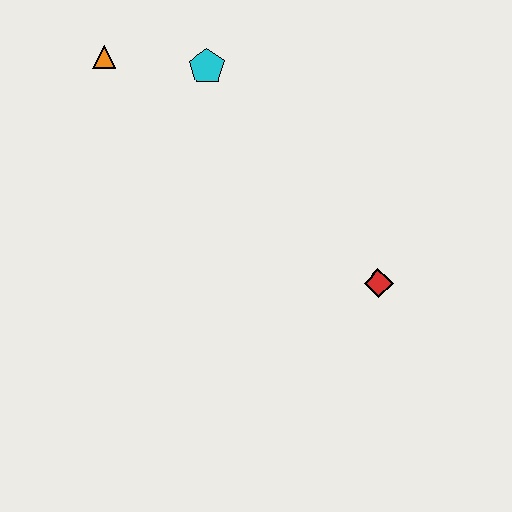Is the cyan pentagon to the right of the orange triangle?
Yes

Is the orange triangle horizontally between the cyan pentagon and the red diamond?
No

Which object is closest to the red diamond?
The cyan pentagon is closest to the red diamond.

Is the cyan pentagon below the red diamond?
No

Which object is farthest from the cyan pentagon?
The red diamond is farthest from the cyan pentagon.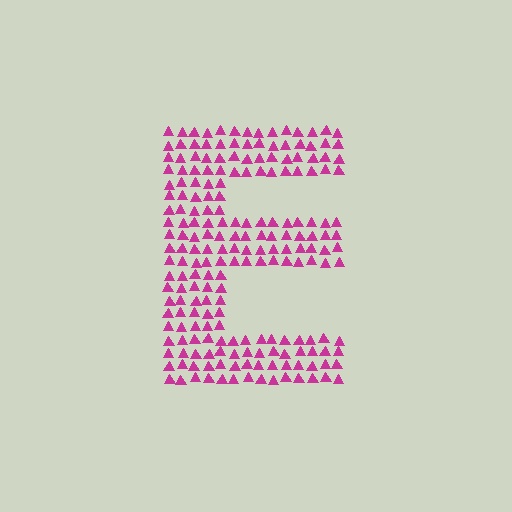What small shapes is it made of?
It is made of small triangles.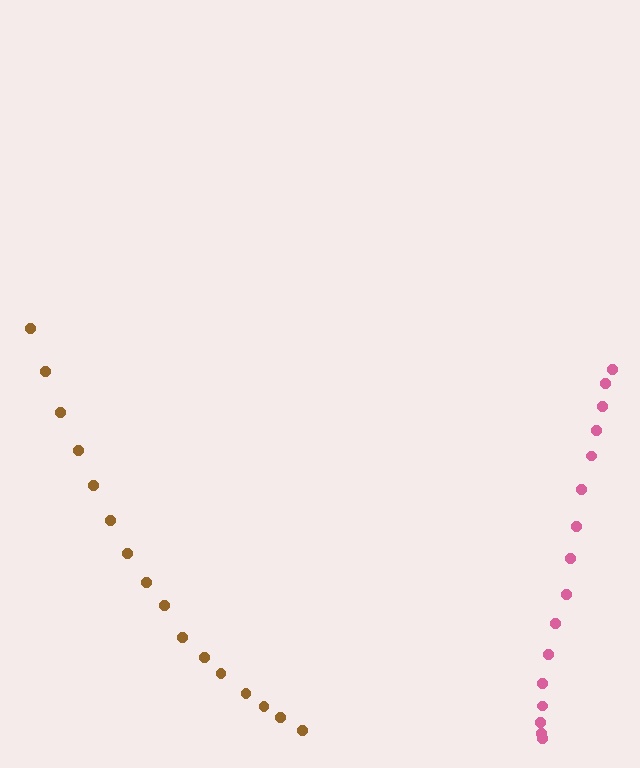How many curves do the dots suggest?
There are 2 distinct paths.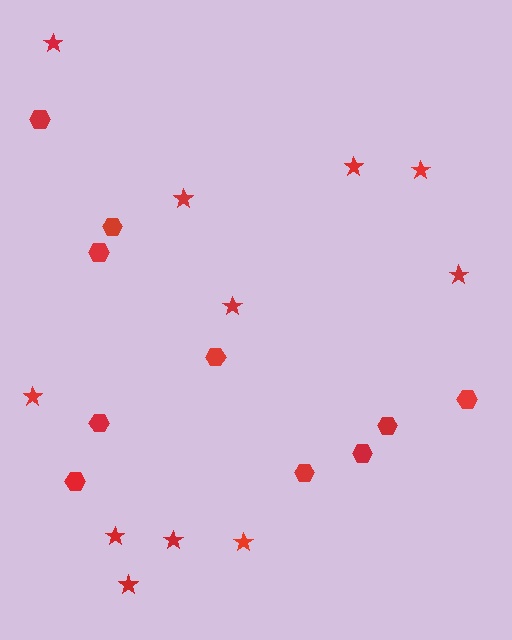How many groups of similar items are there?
There are 2 groups: one group of stars (11) and one group of hexagons (10).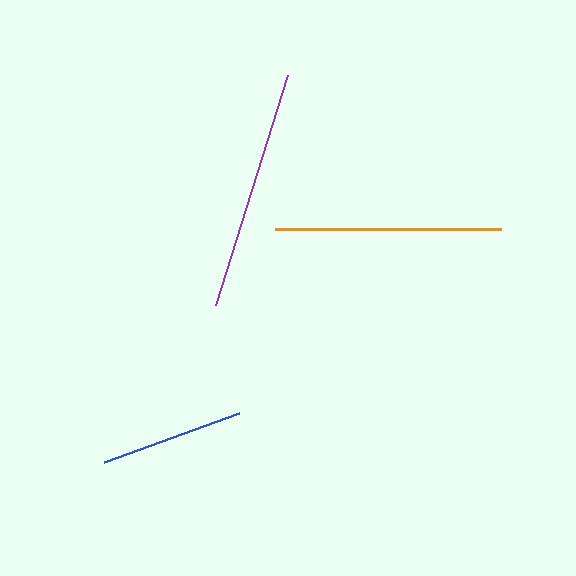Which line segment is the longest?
The purple line is the longest at approximately 240 pixels.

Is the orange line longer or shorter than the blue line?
The orange line is longer than the blue line.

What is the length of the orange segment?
The orange segment is approximately 226 pixels long.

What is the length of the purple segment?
The purple segment is approximately 240 pixels long.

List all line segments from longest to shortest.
From longest to shortest: purple, orange, blue.